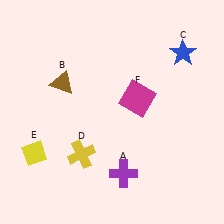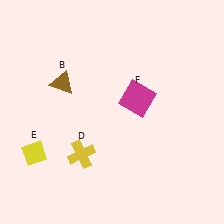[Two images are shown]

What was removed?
The blue star (C), the purple cross (A) were removed in Image 2.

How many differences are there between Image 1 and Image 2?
There are 2 differences between the two images.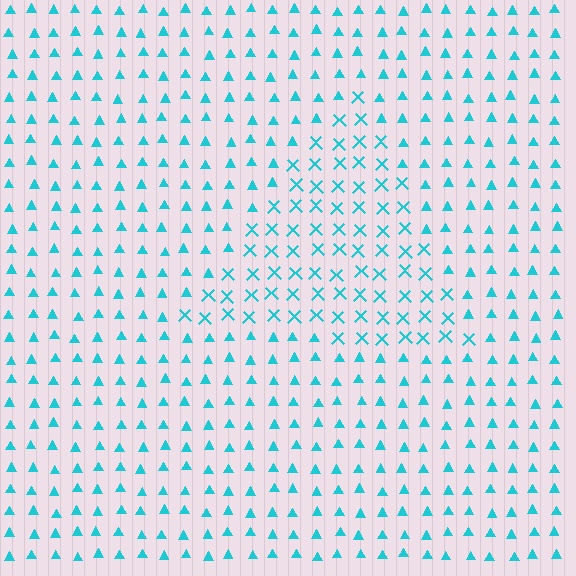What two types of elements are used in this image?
The image uses X marks inside the triangle region and triangles outside it.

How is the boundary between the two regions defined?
The boundary is defined by a change in element shape: X marks inside vs. triangles outside. All elements share the same color and spacing.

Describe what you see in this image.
The image is filled with small cyan elements arranged in a uniform grid. A triangle-shaped region contains X marks, while the surrounding area contains triangles. The boundary is defined purely by the change in element shape.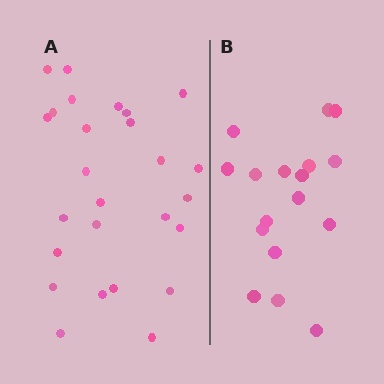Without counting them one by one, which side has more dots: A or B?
Region A (the left region) has more dots.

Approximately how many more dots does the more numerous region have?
Region A has roughly 8 or so more dots than region B.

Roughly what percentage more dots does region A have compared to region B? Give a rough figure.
About 55% more.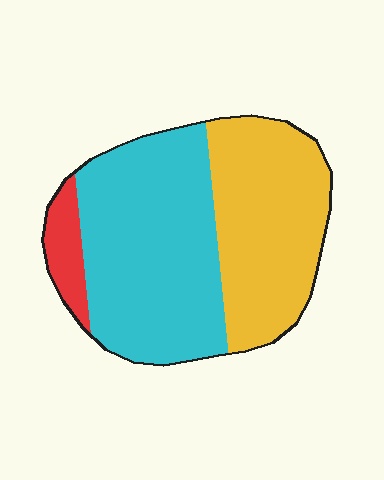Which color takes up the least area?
Red, at roughly 10%.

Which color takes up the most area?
Cyan, at roughly 50%.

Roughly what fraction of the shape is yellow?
Yellow takes up between a quarter and a half of the shape.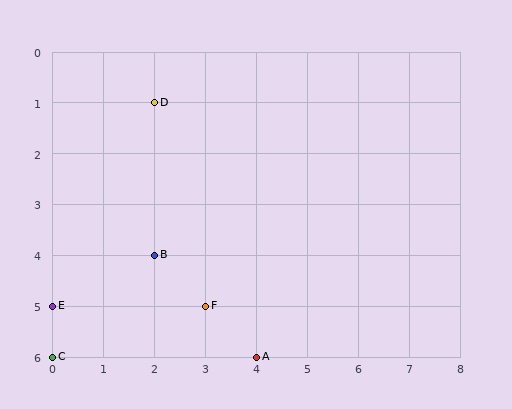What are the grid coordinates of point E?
Point E is at grid coordinates (0, 5).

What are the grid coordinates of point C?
Point C is at grid coordinates (0, 6).